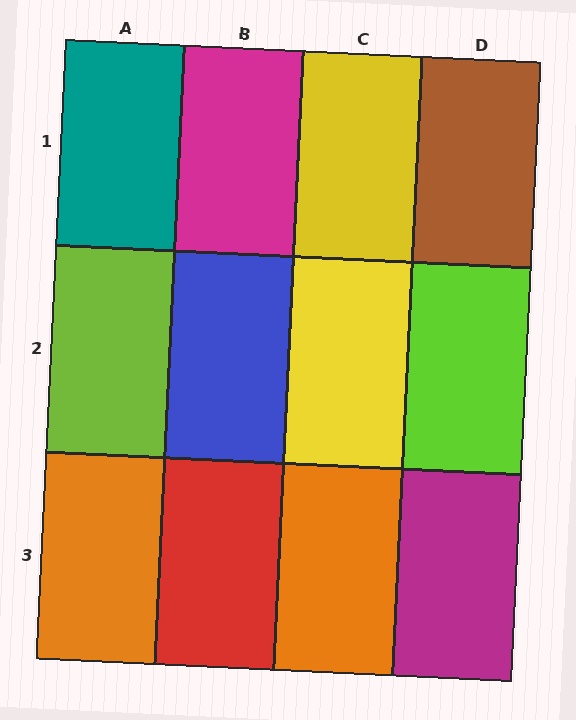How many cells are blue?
1 cell is blue.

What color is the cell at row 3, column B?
Red.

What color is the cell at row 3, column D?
Magenta.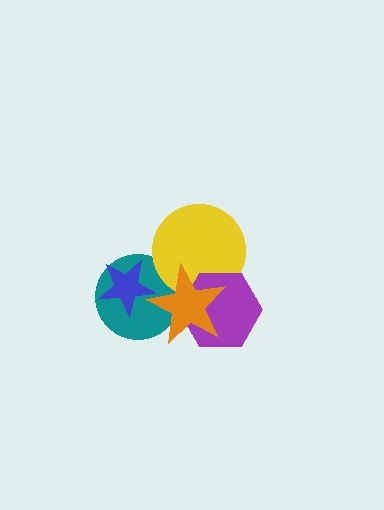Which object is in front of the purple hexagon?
The orange star is in front of the purple hexagon.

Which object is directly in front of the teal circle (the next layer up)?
The blue star is directly in front of the teal circle.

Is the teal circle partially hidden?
Yes, it is partially covered by another shape.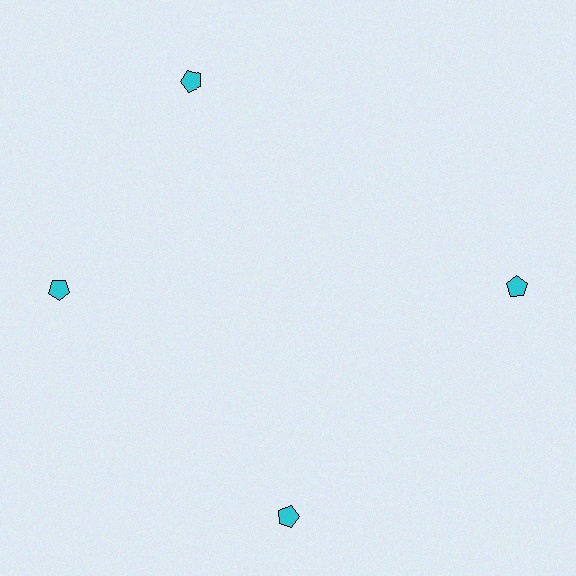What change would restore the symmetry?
The symmetry would be restored by rotating it back into even spacing with its neighbors so that all 4 pentagons sit at equal angles and equal distance from the center.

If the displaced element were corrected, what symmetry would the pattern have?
It would have 4-fold rotational symmetry — the pattern would map onto itself every 90 degrees.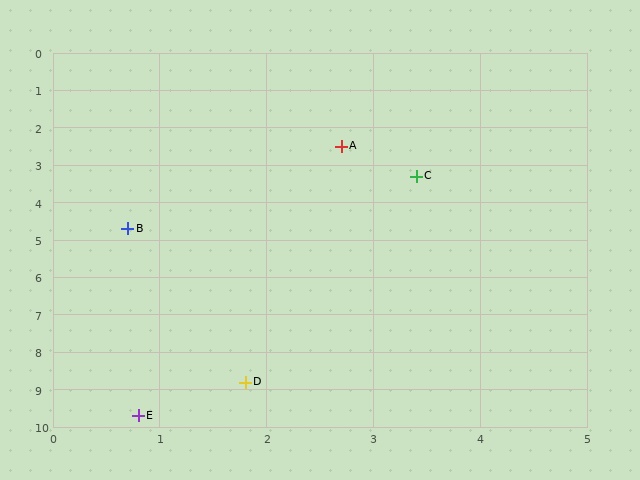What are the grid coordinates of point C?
Point C is at approximately (3.4, 3.3).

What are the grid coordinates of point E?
Point E is at approximately (0.8, 9.7).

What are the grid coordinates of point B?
Point B is at approximately (0.7, 4.7).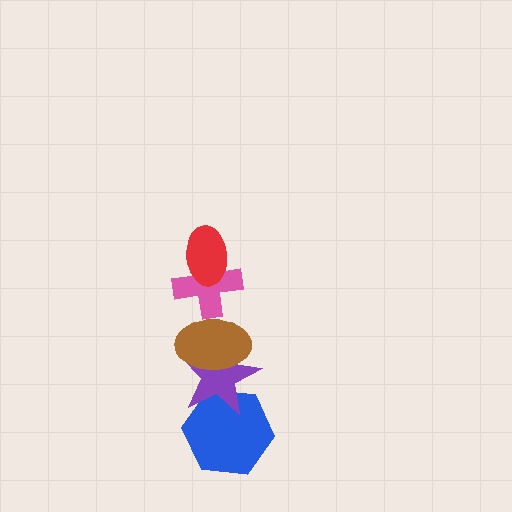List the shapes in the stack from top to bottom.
From top to bottom: the red ellipse, the pink cross, the brown ellipse, the purple star, the blue hexagon.